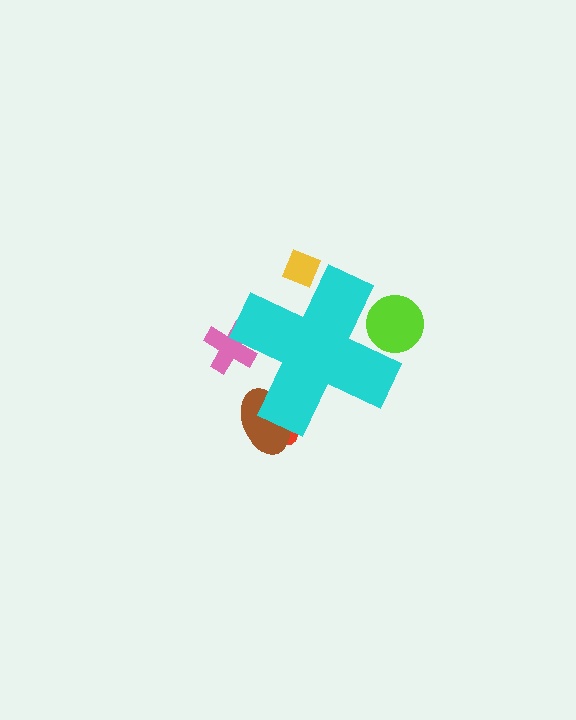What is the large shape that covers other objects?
A cyan cross.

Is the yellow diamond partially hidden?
Yes, the yellow diamond is partially hidden behind the cyan cross.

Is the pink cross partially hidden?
Yes, the pink cross is partially hidden behind the cyan cross.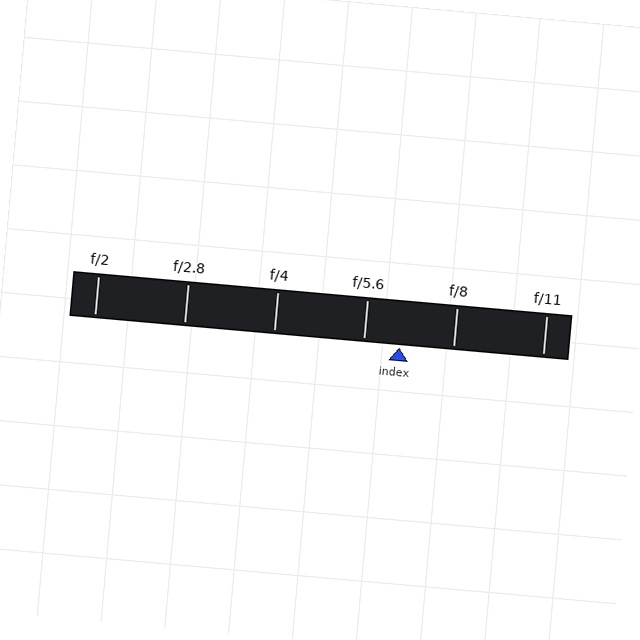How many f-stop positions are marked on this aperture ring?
There are 6 f-stop positions marked.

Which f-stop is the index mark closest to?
The index mark is closest to f/5.6.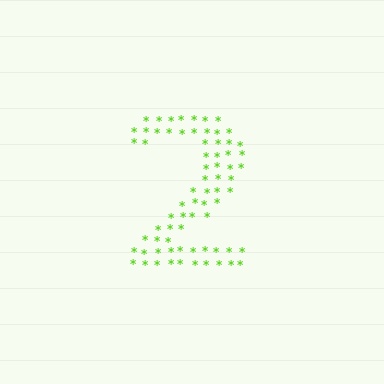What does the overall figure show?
The overall figure shows the digit 2.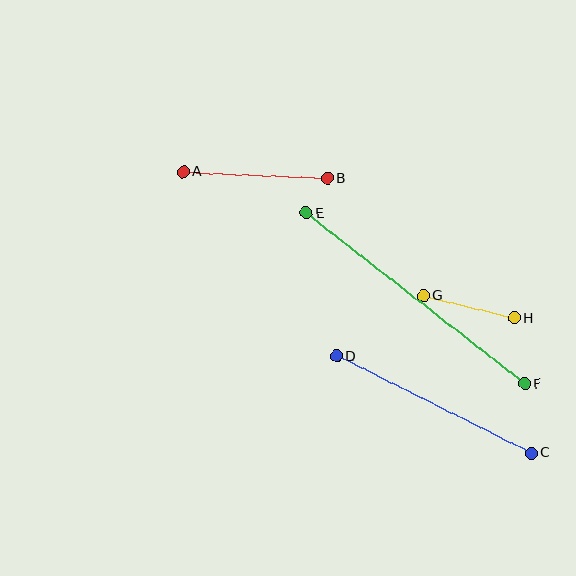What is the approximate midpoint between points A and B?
The midpoint is at approximately (255, 175) pixels.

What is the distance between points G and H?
The distance is approximately 94 pixels.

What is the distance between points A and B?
The distance is approximately 145 pixels.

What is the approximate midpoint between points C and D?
The midpoint is at approximately (434, 405) pixels.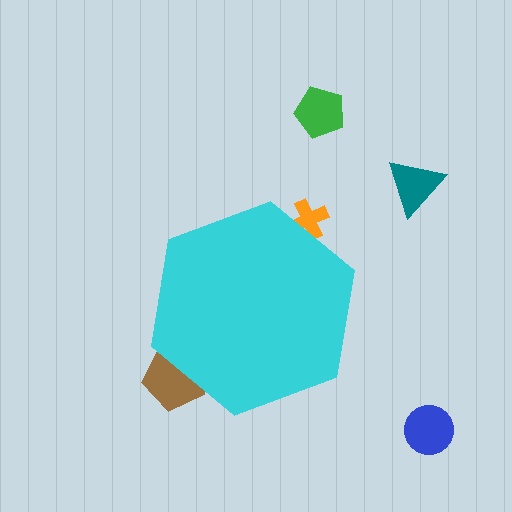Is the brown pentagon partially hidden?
Yes, the brown pentagon is partially hidden behind the cyan hexagon.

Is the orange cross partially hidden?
Yes, the orange cross is partially hidden behind the cyan hexagon.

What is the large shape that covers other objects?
A cyan hexagon.